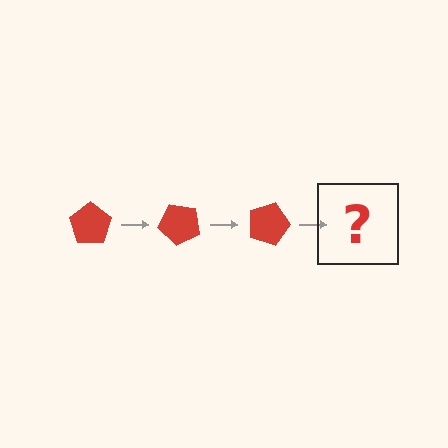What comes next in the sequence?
The next element should be a red pentagon rotated 135 degrees.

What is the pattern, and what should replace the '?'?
The pattern is that the pentagon rotates 45 degrees each step. The '?' should be a red pentagon rotated 135 degrees.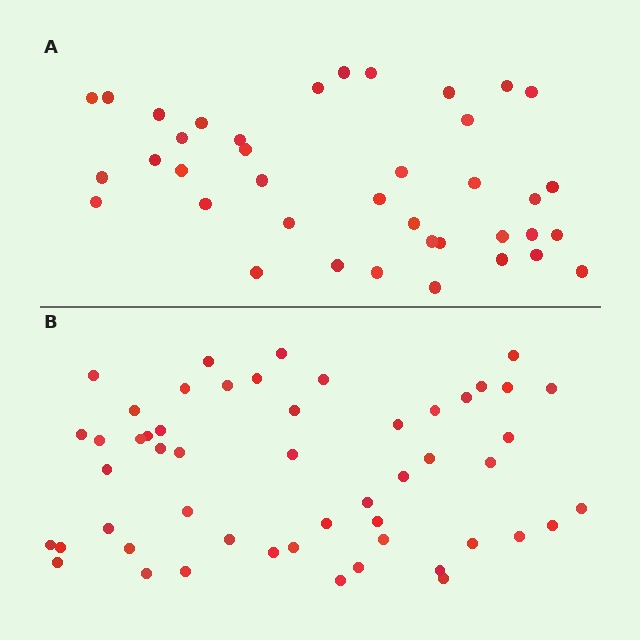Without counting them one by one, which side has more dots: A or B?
Region B (the bottom region) has more dots.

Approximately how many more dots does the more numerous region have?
Region B has approximately 15 more dots than region A.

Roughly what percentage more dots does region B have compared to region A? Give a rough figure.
About 35% more.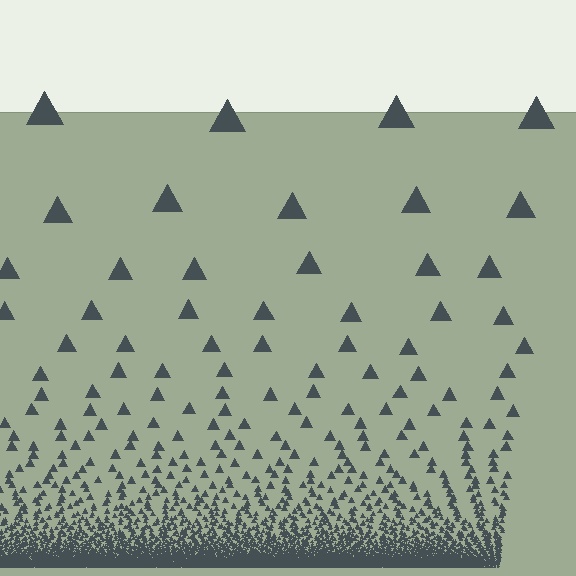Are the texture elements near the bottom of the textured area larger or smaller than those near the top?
Smaller. The gradient is inverted — elements near the bottom are smaller and denser.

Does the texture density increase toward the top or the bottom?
Density increases toward the bottom.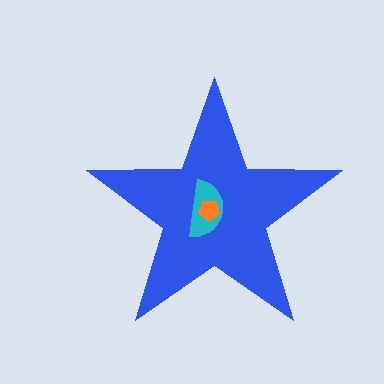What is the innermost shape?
The orange pentagon.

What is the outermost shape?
The blue star.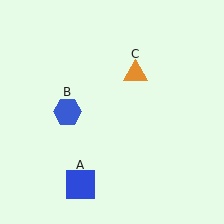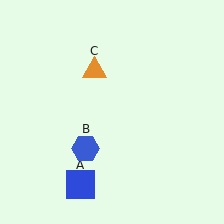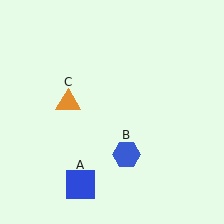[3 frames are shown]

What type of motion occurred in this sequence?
The blue hexagon (object B), orange triangle (object C) rotated counterclockwise around the center of the scene.